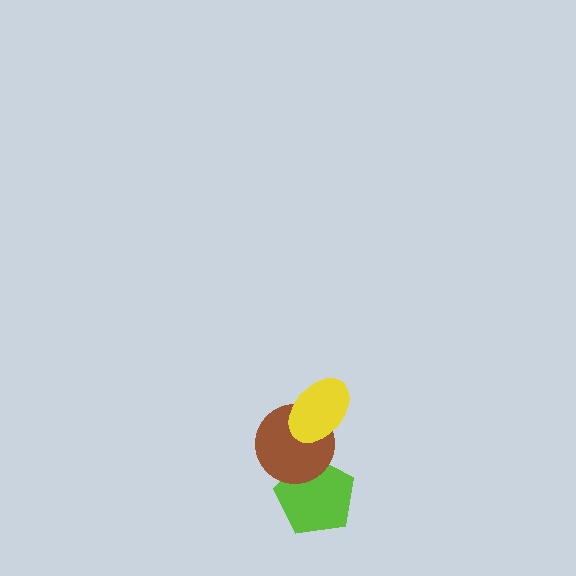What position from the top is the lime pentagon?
The lime pentagon is 3rd from the top.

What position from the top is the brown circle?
The brown circle is 2nd from the top.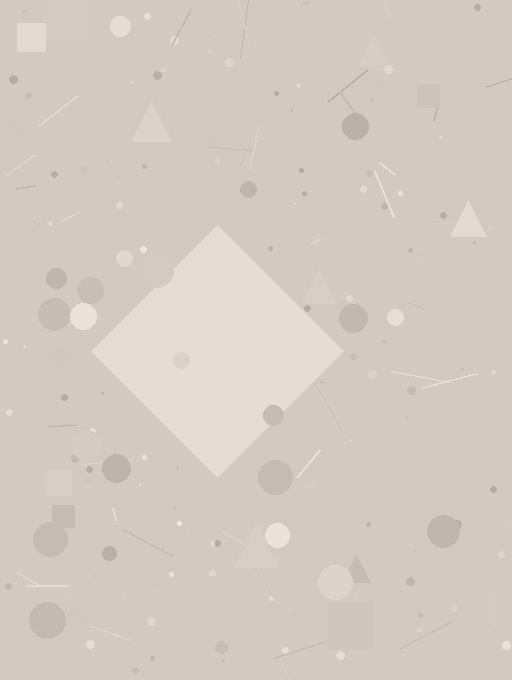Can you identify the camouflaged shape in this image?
The camouflaged shape is a diamond.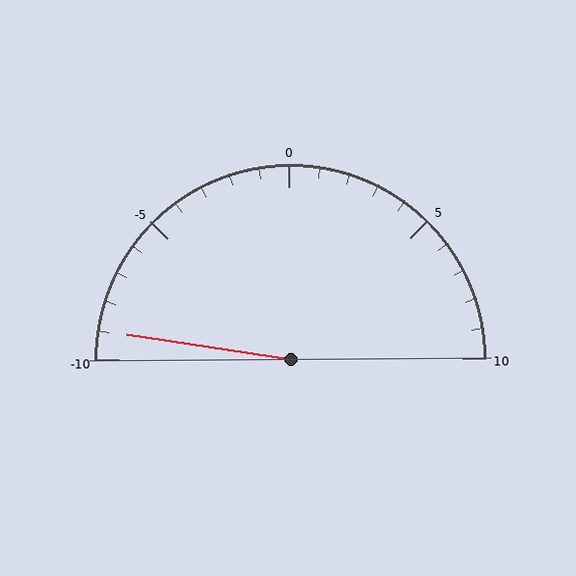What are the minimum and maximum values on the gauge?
The gauge ranges from -10 to 10.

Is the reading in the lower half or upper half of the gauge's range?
The reading is in the lower half of the range (-10 to 10).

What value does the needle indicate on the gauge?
The needle indicates approximately -9.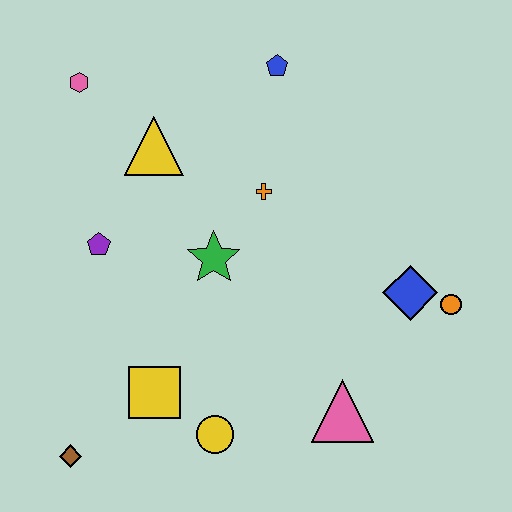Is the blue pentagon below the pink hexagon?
No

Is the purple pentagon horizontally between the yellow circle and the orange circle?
No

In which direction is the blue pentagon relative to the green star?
The blue pentagon is above the green star.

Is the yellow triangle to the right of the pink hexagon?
Yes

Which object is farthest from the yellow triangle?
The orange circle is farthest from the yellow triangle.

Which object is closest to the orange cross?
The green star is closest to the orange cross.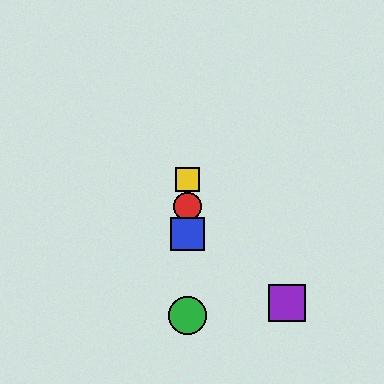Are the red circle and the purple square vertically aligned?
No, the red circle is at x≈188 and the purple square is at x≈287.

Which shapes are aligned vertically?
The red circle, the blue square, the green circle, the yellow square are aligned vertically.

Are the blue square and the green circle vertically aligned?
Yes, both are at x≈188.